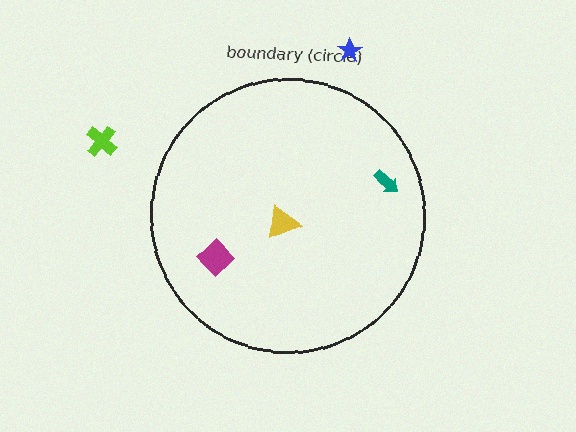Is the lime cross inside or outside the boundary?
Outside.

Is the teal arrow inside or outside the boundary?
Inside.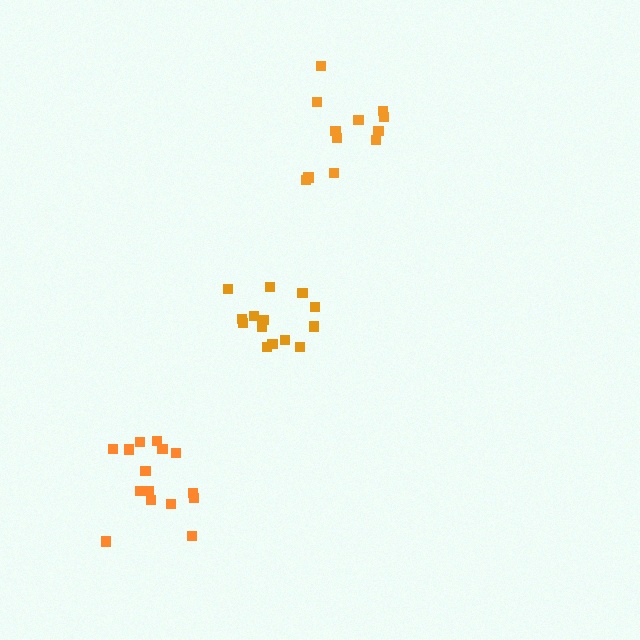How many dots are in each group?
Group 1: 14 dots, Group 2: 12 dots, Group 3: 15 dots (41 total).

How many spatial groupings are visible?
There are 3 spatial groupings.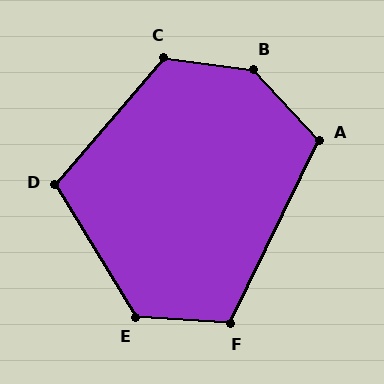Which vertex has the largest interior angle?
B, at approximately 140 degrees.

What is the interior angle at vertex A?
Approximately 112 degrees (obtuse).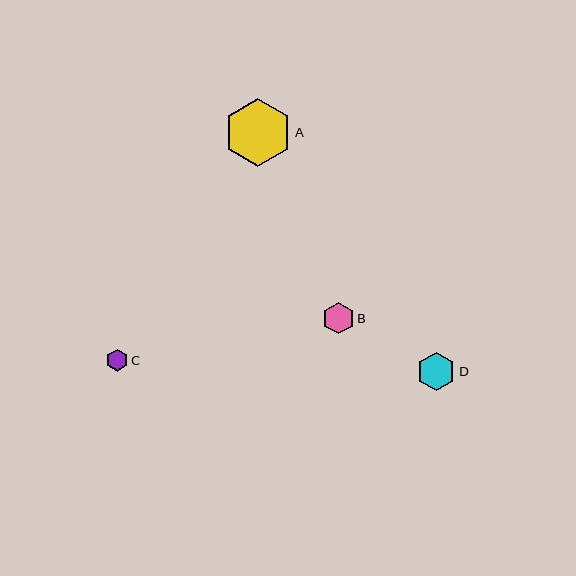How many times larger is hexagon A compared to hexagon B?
Hexagon A is approximately 2.2 times the size of hexagon B.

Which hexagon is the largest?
Hexagon A is the largest with a size of approximately 68 pixels.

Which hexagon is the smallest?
Hexagon C is the smallest with a size of approximately 21 pixels.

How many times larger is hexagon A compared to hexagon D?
Hexagon A is approximately 1.8 times the size of hexagon D.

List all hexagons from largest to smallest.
From largest to smallest: A, D, B, C.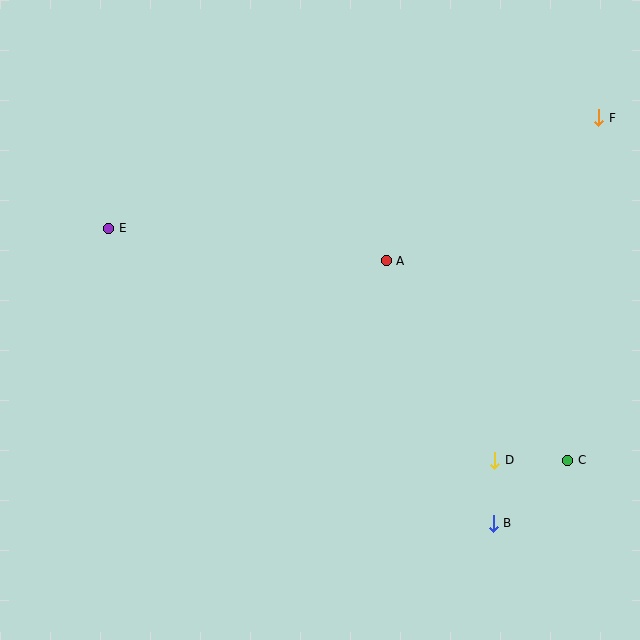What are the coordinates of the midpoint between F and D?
The midpoint between F and D is at (547, 289).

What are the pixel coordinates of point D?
Point D is at (495, 460).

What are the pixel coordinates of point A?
Point A is at (386, 261).